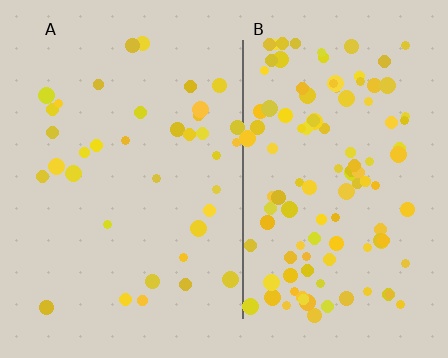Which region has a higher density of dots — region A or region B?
B (the right).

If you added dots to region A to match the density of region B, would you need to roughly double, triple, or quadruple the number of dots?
Approximately triple.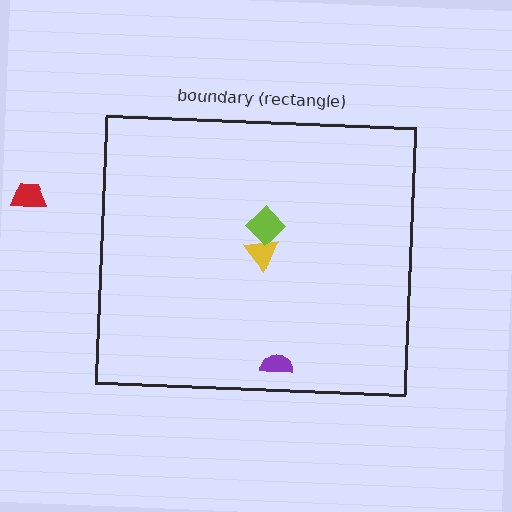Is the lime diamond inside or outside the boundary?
Inside.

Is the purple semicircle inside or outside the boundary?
Inside.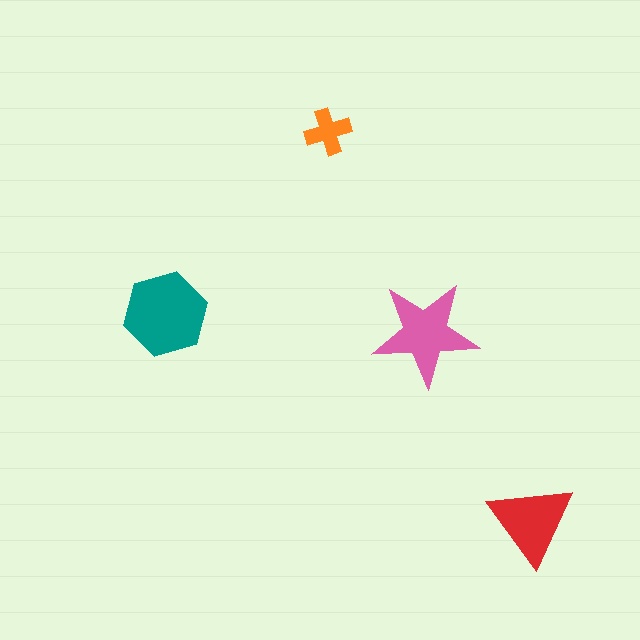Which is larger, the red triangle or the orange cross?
The red triangle.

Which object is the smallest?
The orange cross.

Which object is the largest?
The teal hexagon.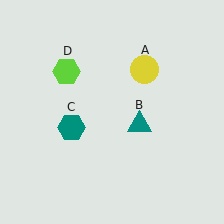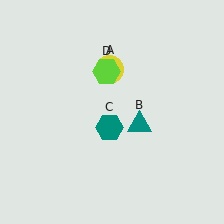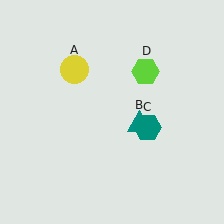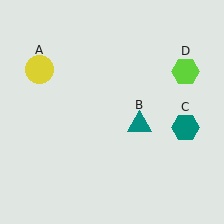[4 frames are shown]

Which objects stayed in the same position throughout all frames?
Teal triangle (object B) remained stationary.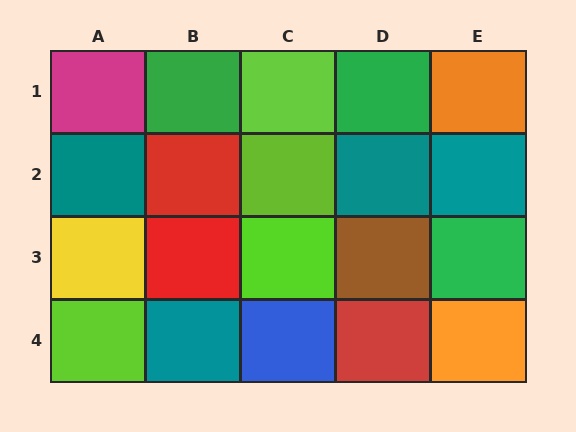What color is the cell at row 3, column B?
Red.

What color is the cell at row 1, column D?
Green.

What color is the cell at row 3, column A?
Yellow.